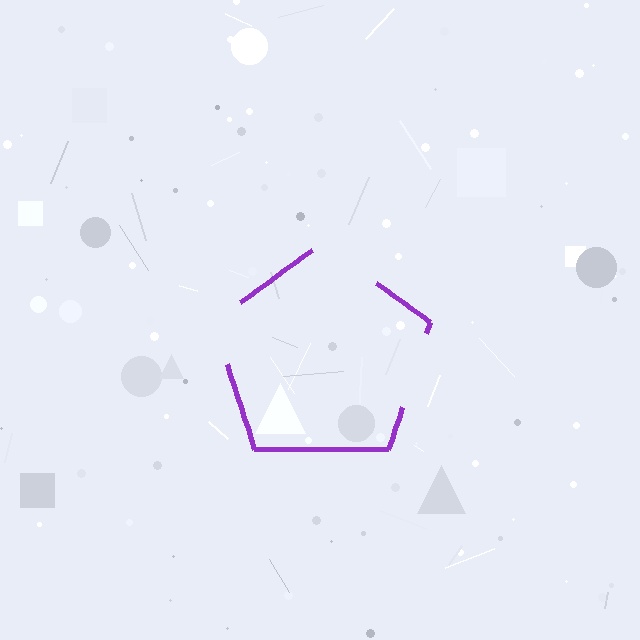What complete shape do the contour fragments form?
The contour fragments form a pentagon.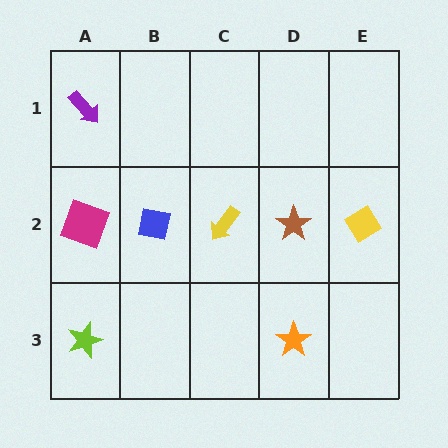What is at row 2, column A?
A magenta square.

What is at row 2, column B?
A blue square.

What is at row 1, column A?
A purple arrow.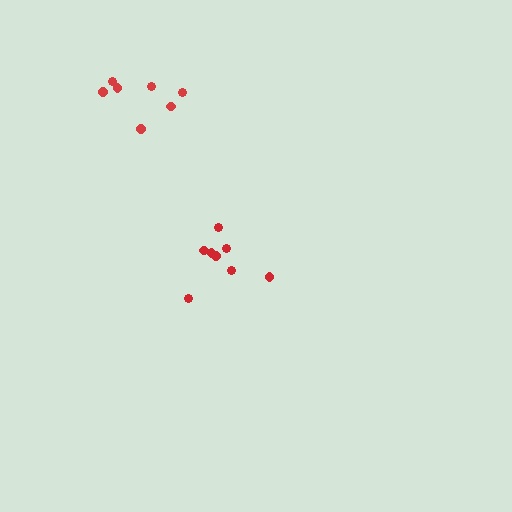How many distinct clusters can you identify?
There are 2 distinct clusters.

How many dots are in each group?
Group 1: 7 dots, Group 2: 8 dots (15 total).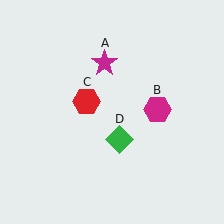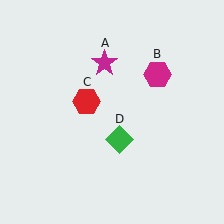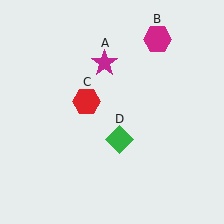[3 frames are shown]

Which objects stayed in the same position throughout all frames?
Magenta star (object A) and red hexagon (object C) and green diamond (object D) remained stationary.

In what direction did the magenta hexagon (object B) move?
The magenta hexagon (object B) moved up.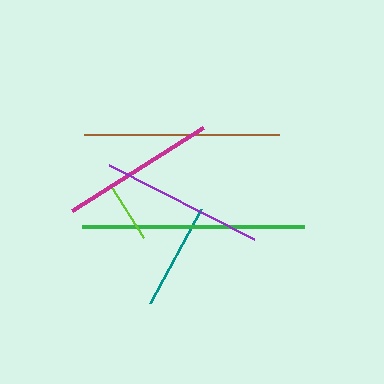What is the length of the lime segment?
The lime segment is approximately 61 pixels long.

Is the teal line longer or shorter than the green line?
The green line is longer than the teal line.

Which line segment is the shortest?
The lime line is the shortest at approximately 61 pixels.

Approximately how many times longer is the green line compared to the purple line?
The green line is approximately 1.4 times the length of the purple line.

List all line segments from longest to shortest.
From longest to shortest: green, brown, purple, magenta, teal, lime.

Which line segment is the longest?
The green line is the longest at approximately 222 pixels.